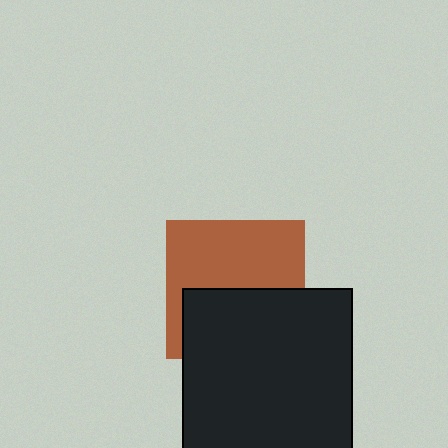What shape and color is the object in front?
The object in front is a black square.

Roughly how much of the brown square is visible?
About half of it is visible (roughly 54%).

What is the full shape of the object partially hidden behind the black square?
The partially hidden object is a brown square.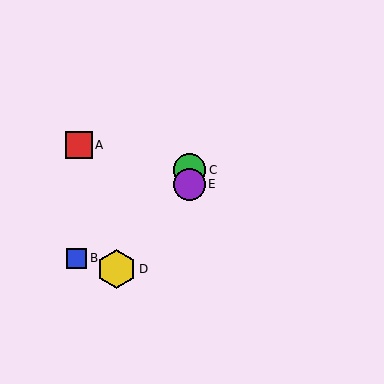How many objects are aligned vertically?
2 objects (C, E) are aligned vertically.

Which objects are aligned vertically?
Objects C, E are aligned vertically.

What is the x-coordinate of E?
Object E is at x≈189.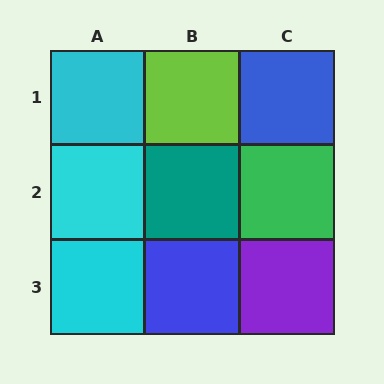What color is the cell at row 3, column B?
Blue.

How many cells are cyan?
3 cells are cyan.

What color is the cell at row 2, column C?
Green.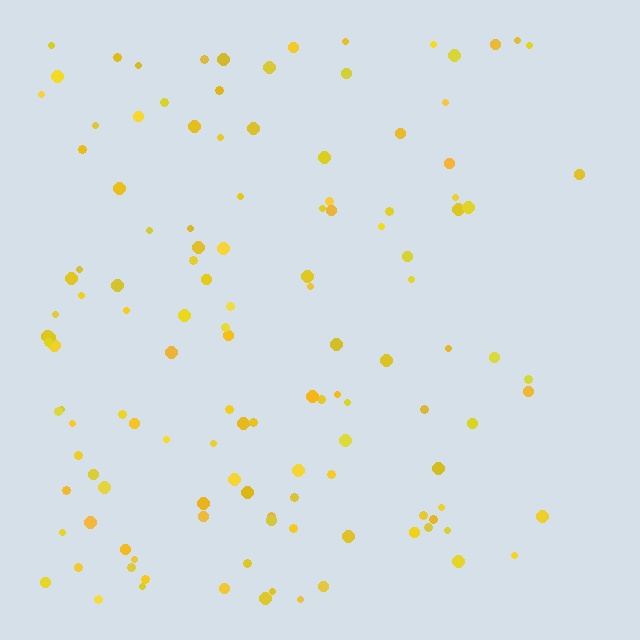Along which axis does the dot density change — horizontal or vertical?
Horizontal.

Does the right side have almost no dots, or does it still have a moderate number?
Still a moderate number, just noticeably fewer than the left.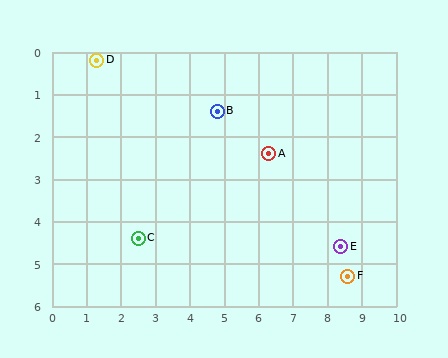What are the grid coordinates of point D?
Point D is at approximately (1.3, 0.2).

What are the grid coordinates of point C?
Point C is at approximately (2.5, 4.4).